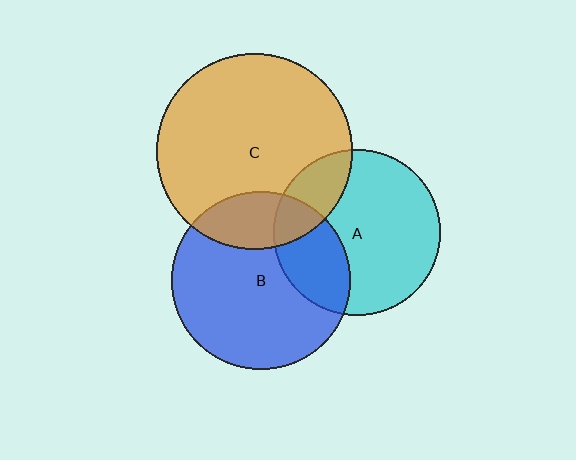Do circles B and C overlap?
Yes.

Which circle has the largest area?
Circle C (orange).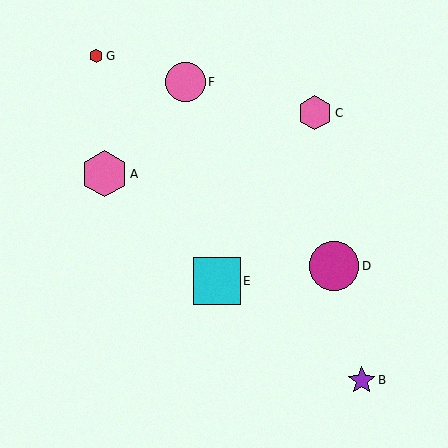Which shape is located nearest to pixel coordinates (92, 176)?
The pink hexagon (labeled A) at (104, 174) is nearest to that location.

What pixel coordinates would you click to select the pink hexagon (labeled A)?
Click at (104, 174) to select the pink hexagon A.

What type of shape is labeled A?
Shape A is a pink hexagon.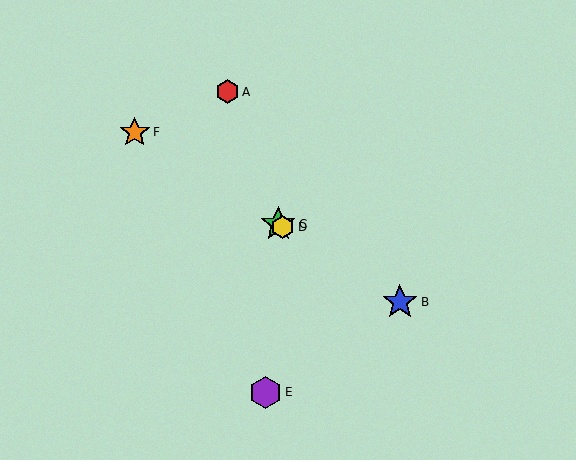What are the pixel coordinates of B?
Object B is at (400, 302).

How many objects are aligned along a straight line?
4 objects (B, C, D, F) are aligned along a straight line.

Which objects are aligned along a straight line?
Objects B, C, D, F are aligned along a straight line.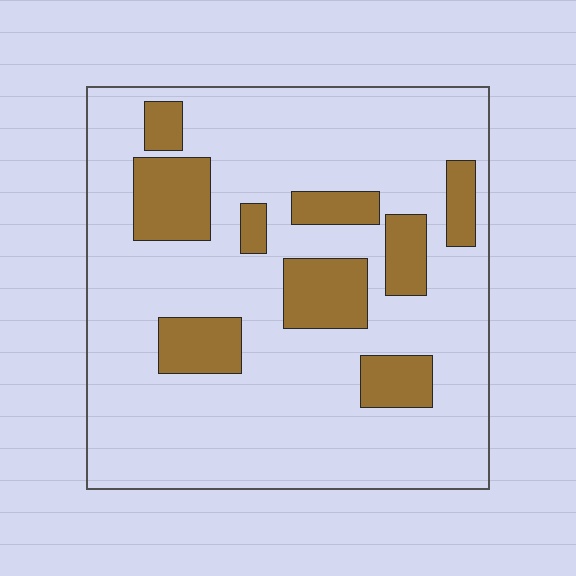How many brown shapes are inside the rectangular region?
9.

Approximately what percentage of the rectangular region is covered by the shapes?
Approximately 20%.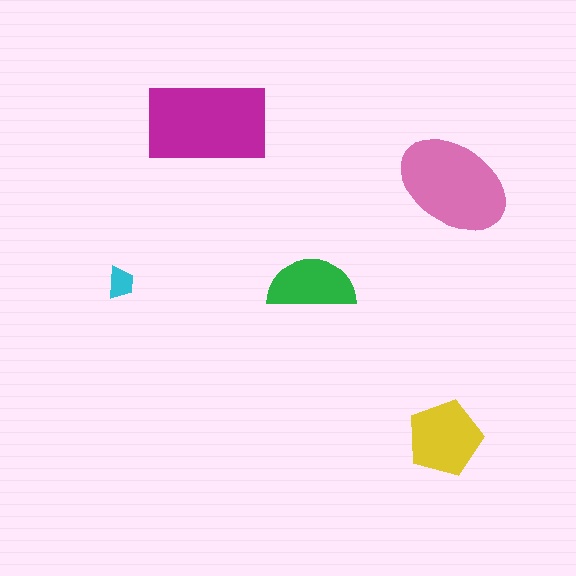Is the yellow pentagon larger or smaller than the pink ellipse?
Smaller.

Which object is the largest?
The magenta rectangle.